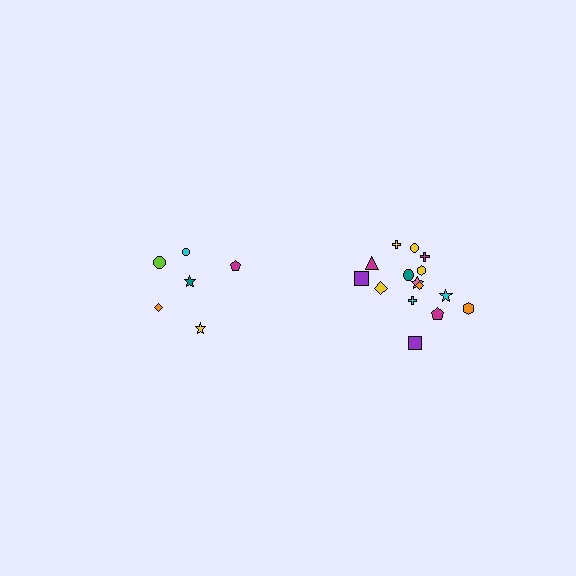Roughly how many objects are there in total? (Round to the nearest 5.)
Roughly 20 objects in total.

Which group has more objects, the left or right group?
The right group.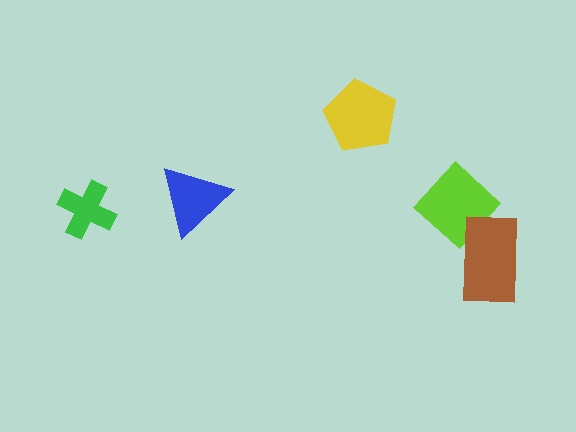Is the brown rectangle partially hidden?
No, no other shape covers it.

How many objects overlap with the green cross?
0 objects overlap with the green cross.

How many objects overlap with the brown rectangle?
1 object overlaps with the brown rectangle.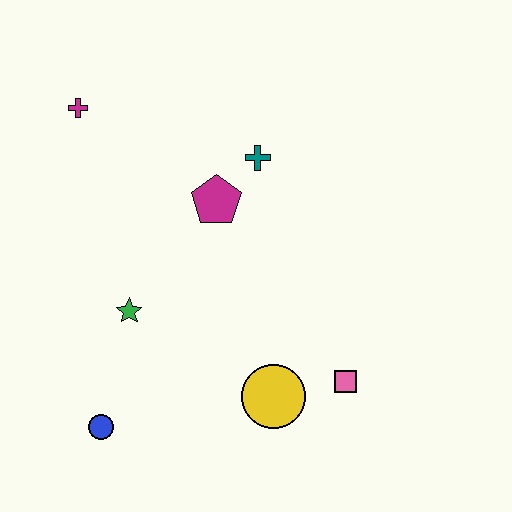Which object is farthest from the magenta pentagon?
The blue circle is farthest from the magenta pentagon.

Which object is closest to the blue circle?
The green star is closest to the blue circle.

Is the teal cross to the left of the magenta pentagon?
No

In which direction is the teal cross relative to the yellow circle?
The teal cross is above the yellow circle.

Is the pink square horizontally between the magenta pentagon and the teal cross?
No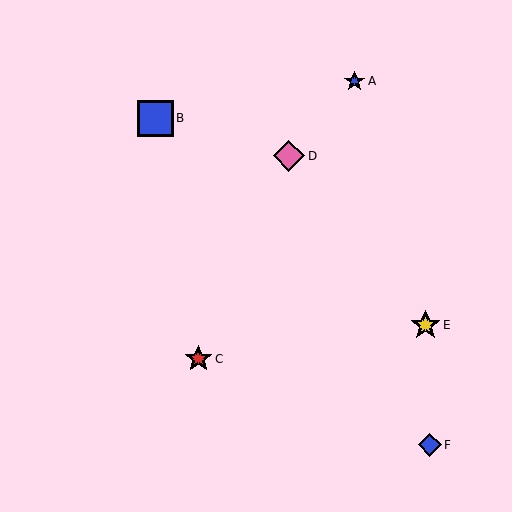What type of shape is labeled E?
Shape E is a yellow star.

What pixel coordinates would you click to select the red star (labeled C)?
Click at (198, 359) to select the red star C.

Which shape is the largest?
The blue square (labeled B) is the largest.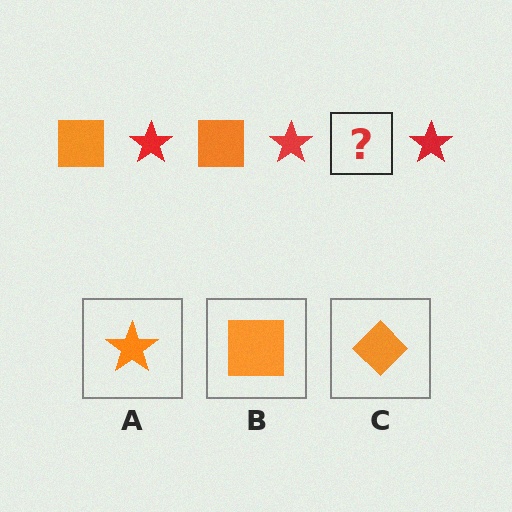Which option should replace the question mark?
Option B.